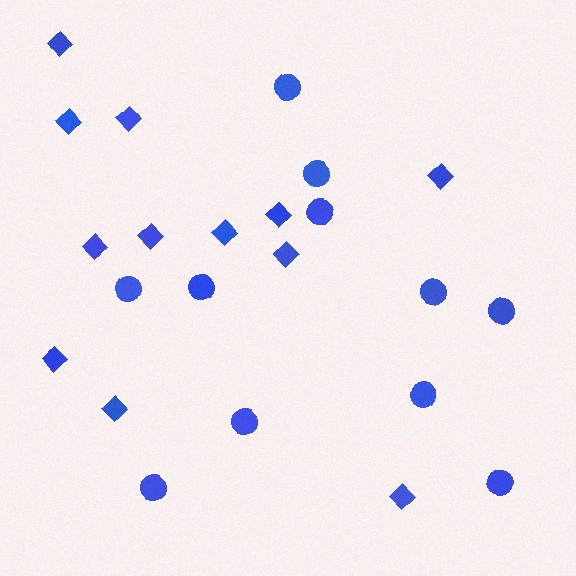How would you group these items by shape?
There are 2 groups: one group of circles (11) and one group of diamonds (12).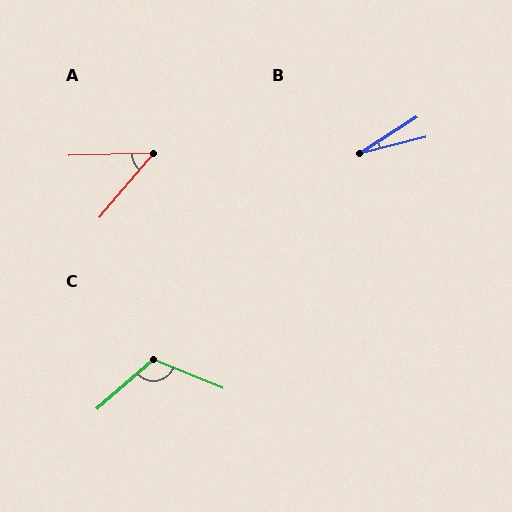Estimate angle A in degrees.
Approximately 48 degrees.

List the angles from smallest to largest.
B (19°), A (48°), C (117°).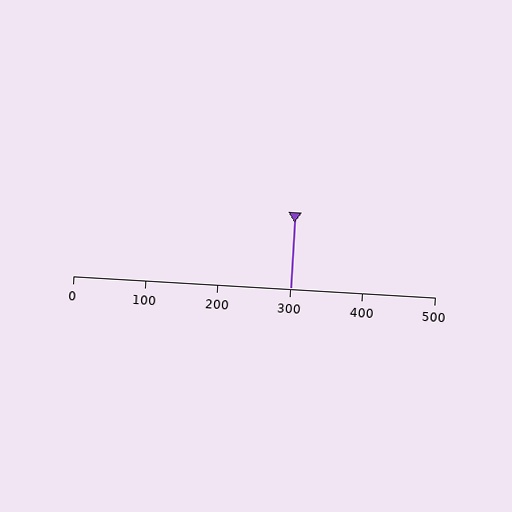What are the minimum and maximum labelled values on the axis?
The axis runs from 0 to 500.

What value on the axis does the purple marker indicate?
The marker indicates approximately 300.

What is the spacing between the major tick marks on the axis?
The major ticks are spaced 100 apart.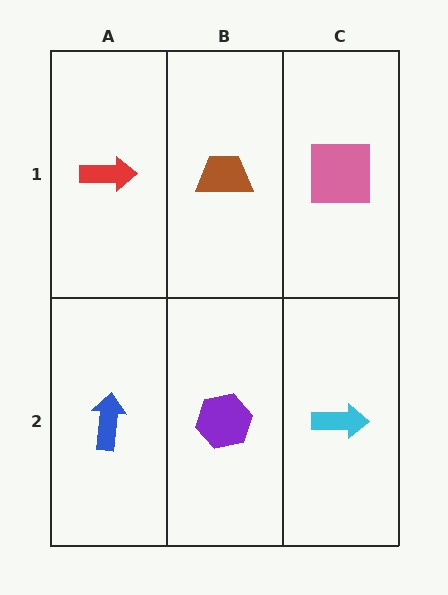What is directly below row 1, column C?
A cyan arrow.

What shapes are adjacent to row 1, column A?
A blue arrow (row 2, column A), a brown trapezoid (row 1, column B).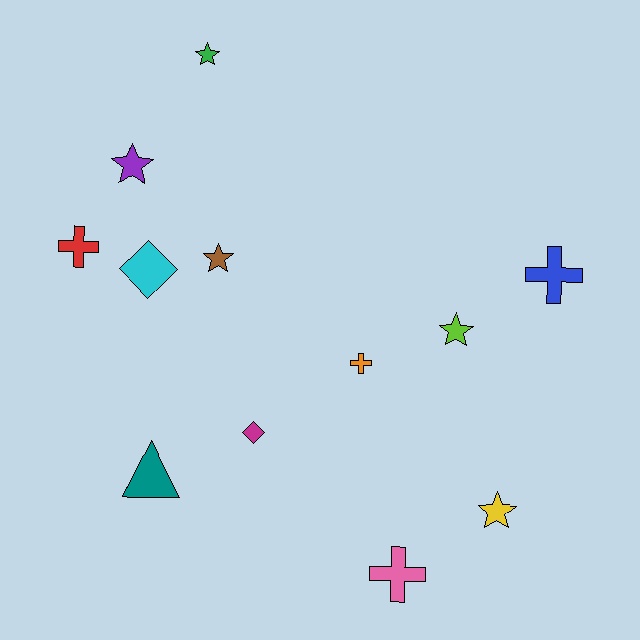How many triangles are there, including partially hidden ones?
There is 1 triangle.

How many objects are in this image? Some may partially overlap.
There are 12 objects.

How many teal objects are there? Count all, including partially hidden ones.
There is 1 teal object.